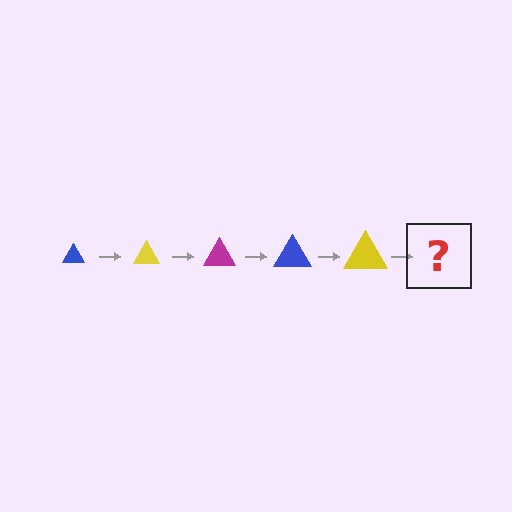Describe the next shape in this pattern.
It should be a magenta triangle, larger than the previous one.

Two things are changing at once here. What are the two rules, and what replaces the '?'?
The two rules are that the triangle grows larger each step and the color cycles through blue, yellow, and magenta. The '?' should be a magenta triangle, larger than the previous one.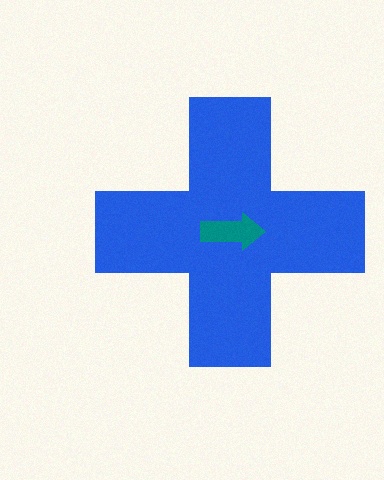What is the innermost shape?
The teal arrow.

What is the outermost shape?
The blue cross.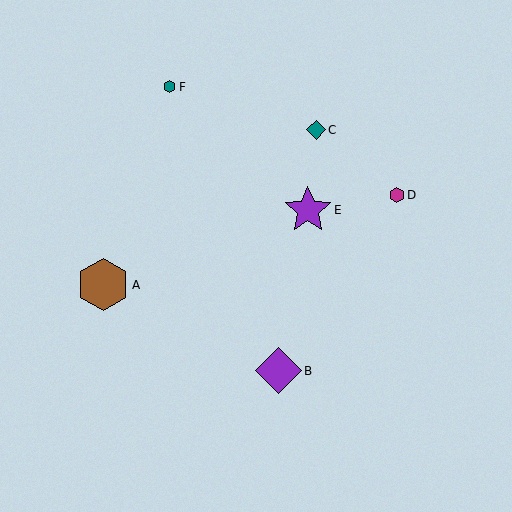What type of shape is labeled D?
Shape D is a magenta hexagon.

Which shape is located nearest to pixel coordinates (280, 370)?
The purple diamond (labeled B) at (278, 371) is nearest to that location.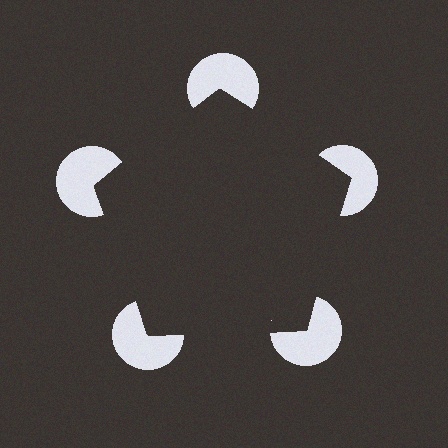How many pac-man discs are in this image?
There are 5 — one at each vertex of the illusory pentagon.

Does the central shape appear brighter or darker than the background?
It typically appears slightly darker than the background, even though no actual brightness change is drawn.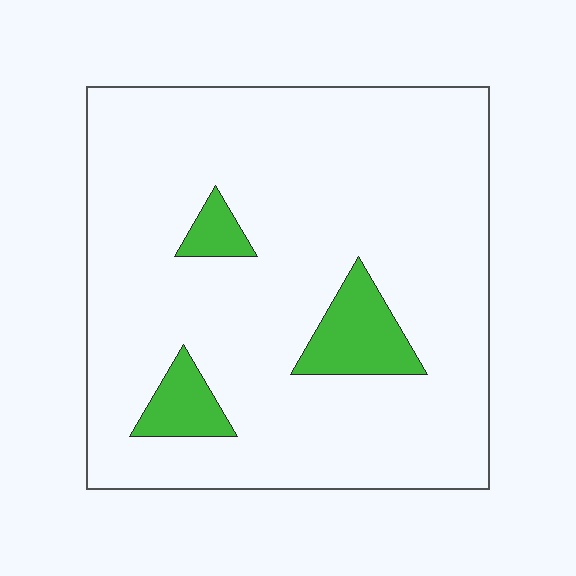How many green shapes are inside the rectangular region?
3.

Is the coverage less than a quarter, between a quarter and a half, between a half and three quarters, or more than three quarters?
Less than a quarter.